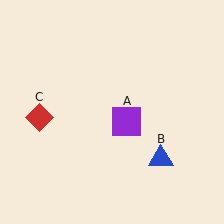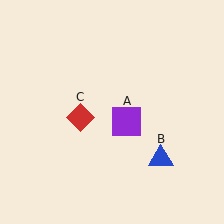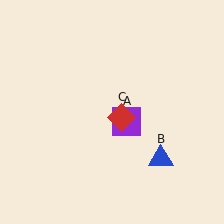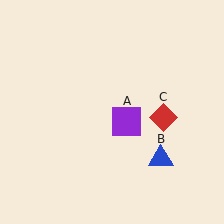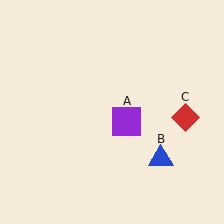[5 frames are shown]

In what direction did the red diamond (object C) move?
The red diamond (object C) moved right.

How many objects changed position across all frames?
1 object changed position: red diamond (object C).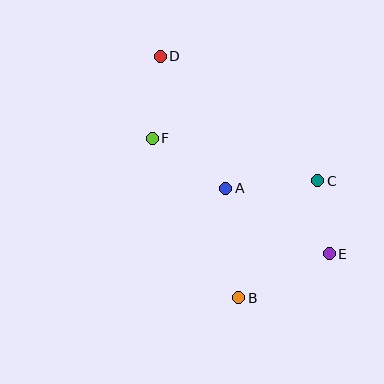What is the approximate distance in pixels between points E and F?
The distance between E and F is approximately 211 pixels.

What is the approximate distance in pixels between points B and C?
The distance between B and C is approximately 141 pixels.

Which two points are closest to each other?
Points C and E are closest to each other.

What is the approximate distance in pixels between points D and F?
The distance between D and F is approximately 83 pixels.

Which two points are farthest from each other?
Points D and E are farthest from each other.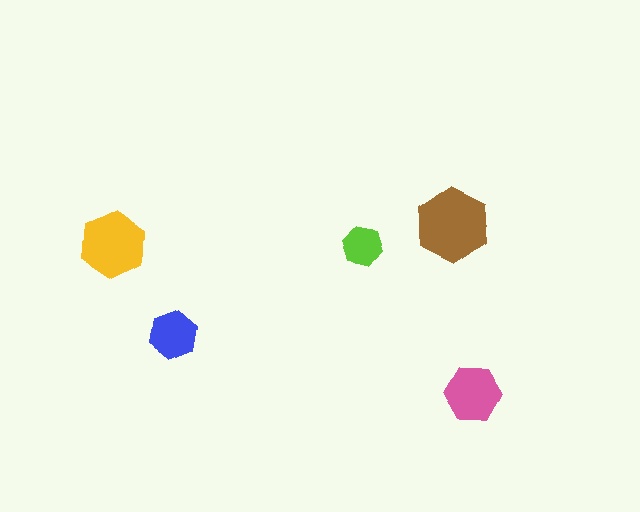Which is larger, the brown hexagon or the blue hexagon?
The brown one.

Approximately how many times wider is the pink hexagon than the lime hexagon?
About 1.5 times wider.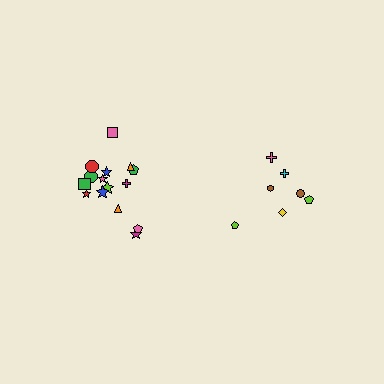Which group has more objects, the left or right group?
The left group.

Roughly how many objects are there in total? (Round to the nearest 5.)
Roughly 20 objects in total.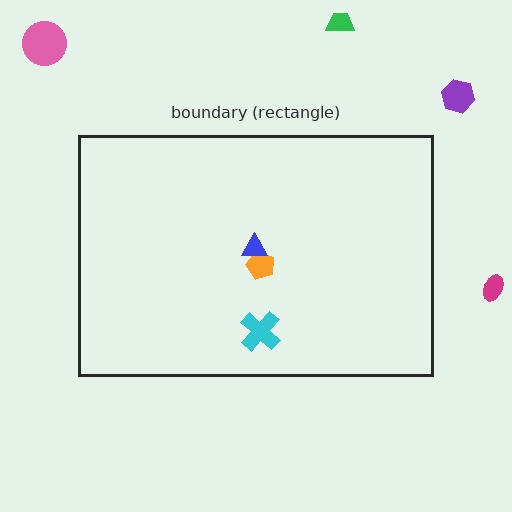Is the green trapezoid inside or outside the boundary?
Outside.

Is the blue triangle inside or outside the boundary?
Inside.